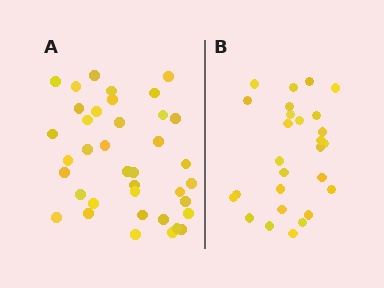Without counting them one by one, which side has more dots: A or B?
Region A (the left region) has more dots.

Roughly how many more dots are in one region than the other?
Region A has roughly 12 or so more dots than region B.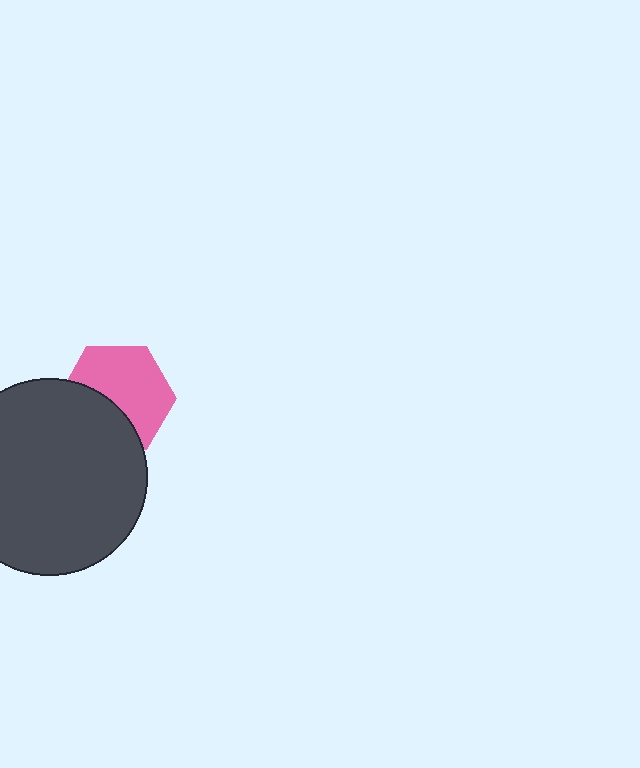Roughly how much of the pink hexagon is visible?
About half of it is visible (roughly 62%).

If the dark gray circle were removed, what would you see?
You would see the complete pink hexagon.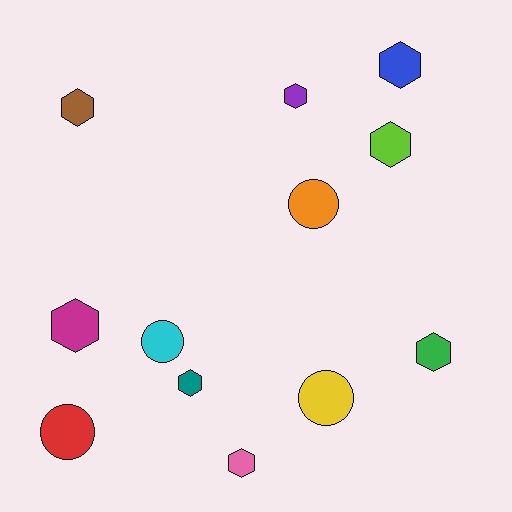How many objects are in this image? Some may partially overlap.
There are 12 objects.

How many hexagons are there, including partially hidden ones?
There are 8 hexagons.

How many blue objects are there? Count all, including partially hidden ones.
There is 1 blue object.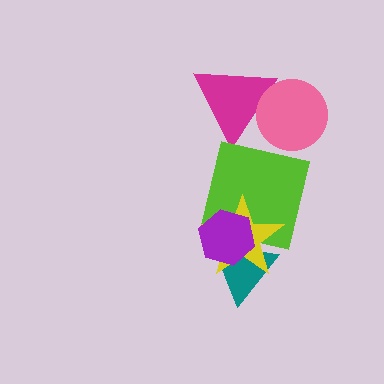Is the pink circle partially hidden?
No, no other shape covers it.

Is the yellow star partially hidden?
Yes, it is partially covered by another shape.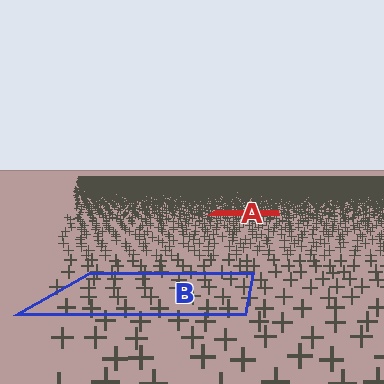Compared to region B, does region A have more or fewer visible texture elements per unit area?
Region A has more texture elements per unit area — they are packed more densely because it is farther away.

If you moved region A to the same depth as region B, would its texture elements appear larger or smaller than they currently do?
They would appear larger. At a closer depth, the same texture elements are projected at a bigger on-screen size.